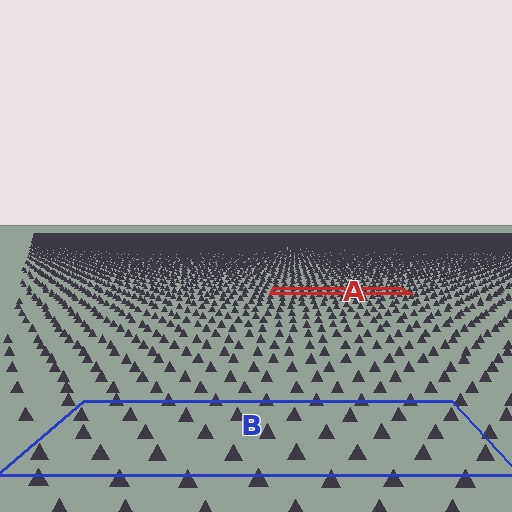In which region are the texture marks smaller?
The texture marks are smaller in region A, because it is farther away.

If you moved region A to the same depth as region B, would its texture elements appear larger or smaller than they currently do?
They would appear larger. At a closer depth, the same texture elements are projected at a bigger on-screen size.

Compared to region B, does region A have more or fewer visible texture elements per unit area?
Region A has more texture elements per unit area — they are packed more densely because it is farther away.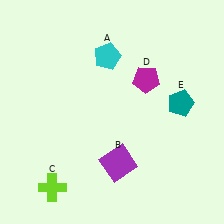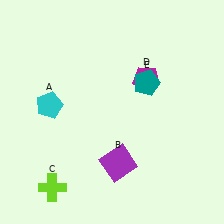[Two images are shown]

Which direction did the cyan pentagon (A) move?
The cyan pentagon (A) moved left.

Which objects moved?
The objects that moved are: the cyan pentagon (A), the teal pentagon (E).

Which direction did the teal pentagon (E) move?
The teal pentagon (E) moved left.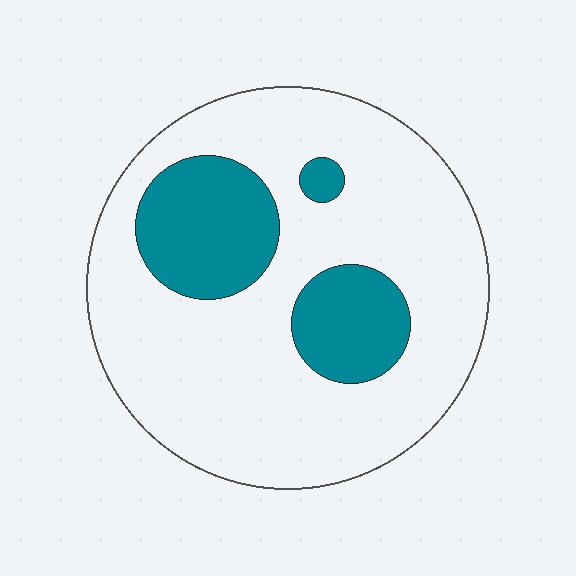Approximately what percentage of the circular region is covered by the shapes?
Approximately 25%.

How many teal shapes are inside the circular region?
3.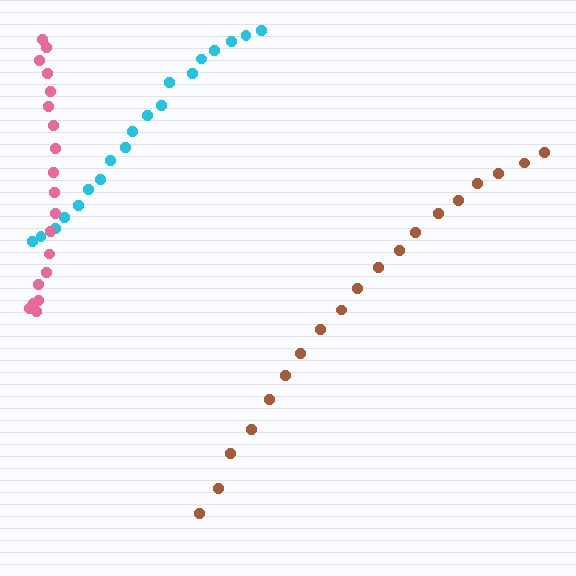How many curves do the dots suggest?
There are 3 distinct paths.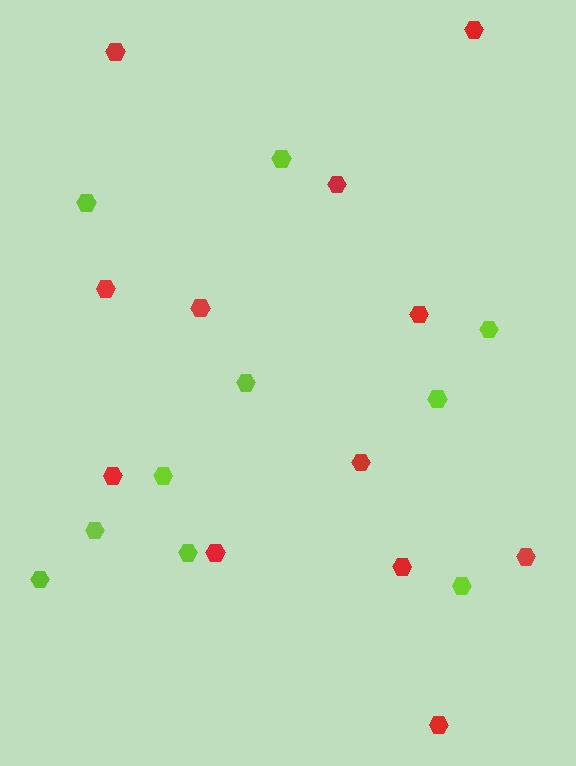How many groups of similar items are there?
There are 2 groups: one group of red hexagons (12) and one group of lime hexagons (10).